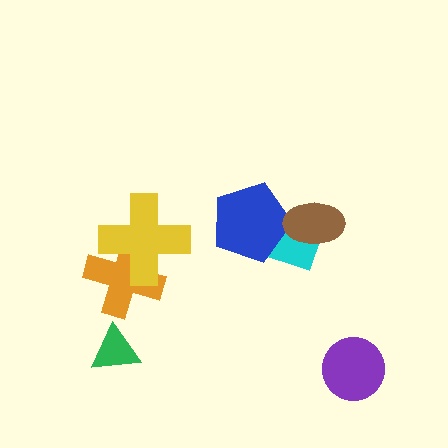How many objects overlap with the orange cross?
1 object overlaps with the orange cross.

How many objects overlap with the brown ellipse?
2 objects overlap with the brown ellipse.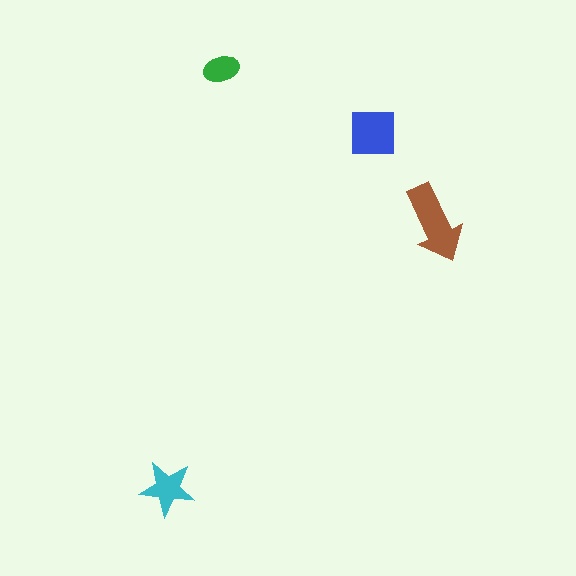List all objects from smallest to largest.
The green ellipse, the cyan star, the blue square, the brown arrow.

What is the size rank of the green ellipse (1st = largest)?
4th.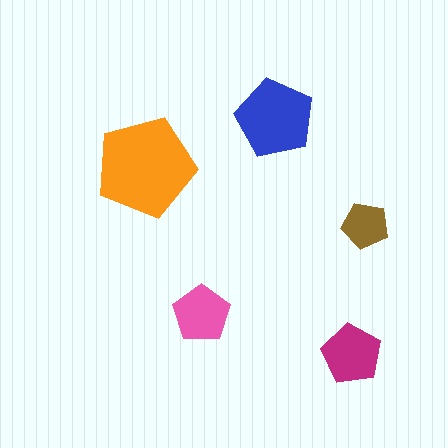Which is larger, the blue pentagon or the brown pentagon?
The blue one.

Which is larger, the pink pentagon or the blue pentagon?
The blue one.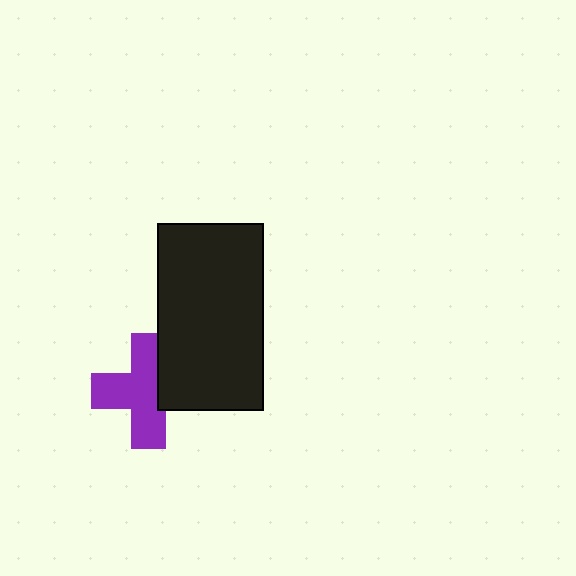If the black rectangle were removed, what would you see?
You would see the complete purple cross.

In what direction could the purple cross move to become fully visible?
The purple cross could move left. That would shift it out from behind the black rectangle entirely.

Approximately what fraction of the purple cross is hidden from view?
Roughly 30% of the purple cross is hidden behind the black rectangle.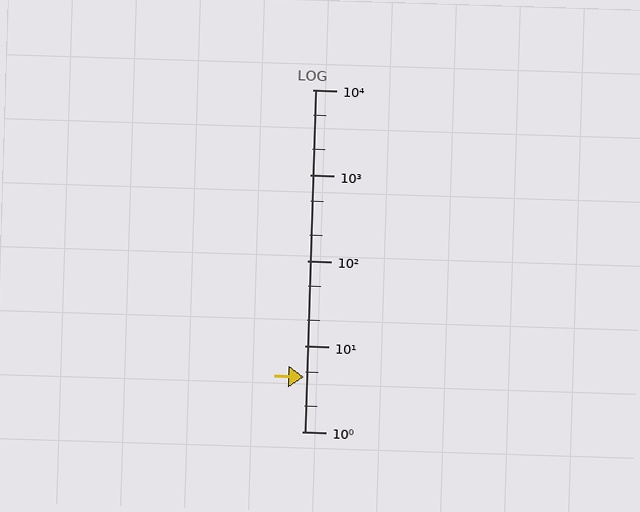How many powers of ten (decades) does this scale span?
The scale spans 4 decades, from 1 to 10000.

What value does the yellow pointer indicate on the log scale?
The pointer indicates approximately 4.3.